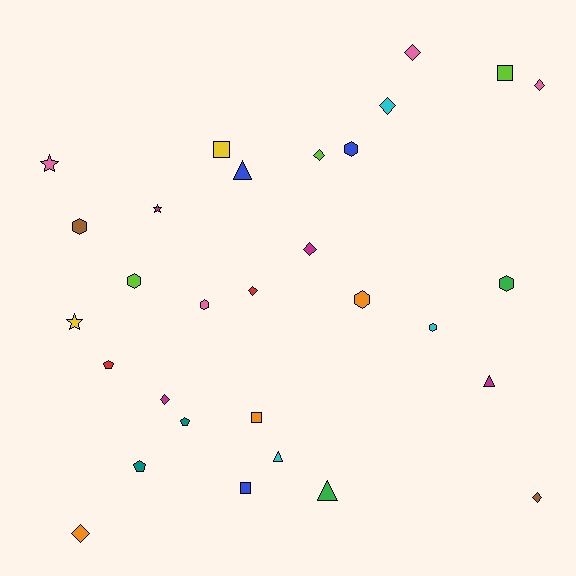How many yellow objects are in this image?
There are 2 yellow objects.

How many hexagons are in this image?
There are 7 hexagons.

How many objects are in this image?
There are 30 objects.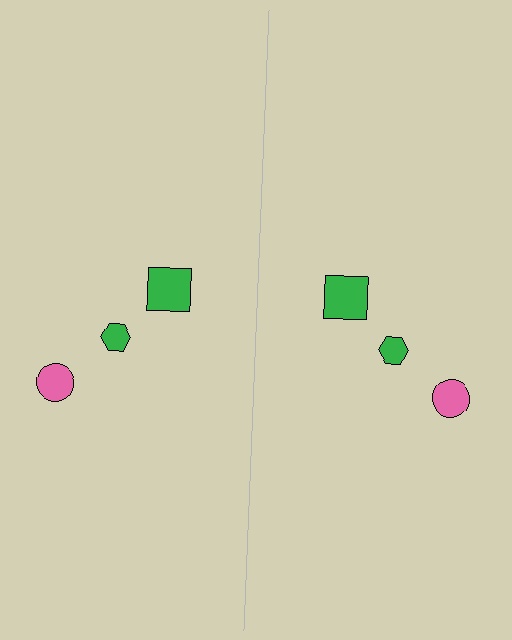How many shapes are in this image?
There are 6 shapes in this image.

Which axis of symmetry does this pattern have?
The pattern has a vertical axis of symmetry running through the center of the image.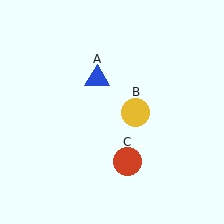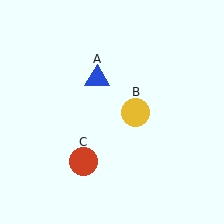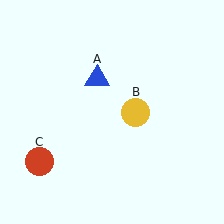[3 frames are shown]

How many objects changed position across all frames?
1 object changed position: red circle (object C).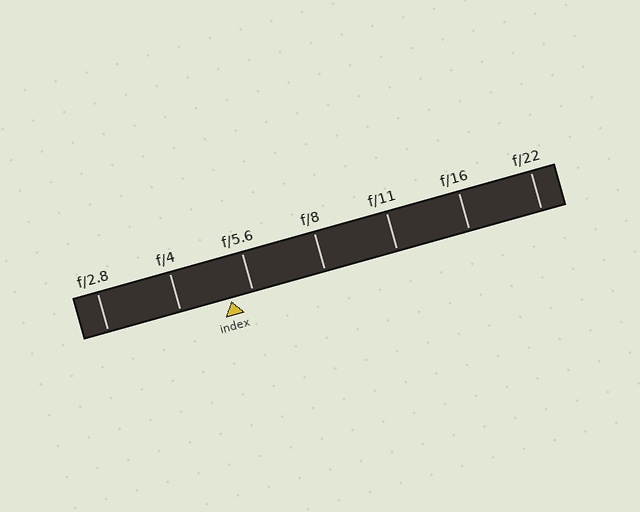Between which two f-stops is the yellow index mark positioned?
The index mark is between f/4 and f/5.6.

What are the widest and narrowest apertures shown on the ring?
The widest aperture shown is f/2.8 and the narrowest is f/22.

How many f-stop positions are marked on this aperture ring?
There are 7 f-stop positions marked.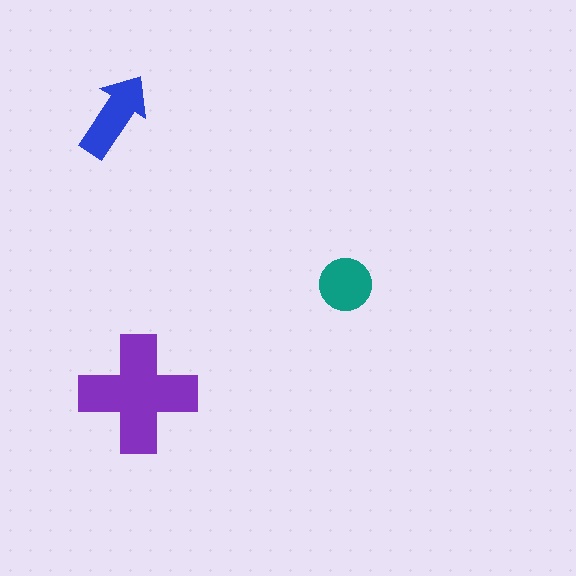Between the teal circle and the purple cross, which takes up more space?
The purple cross.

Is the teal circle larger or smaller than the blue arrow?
Smaller.